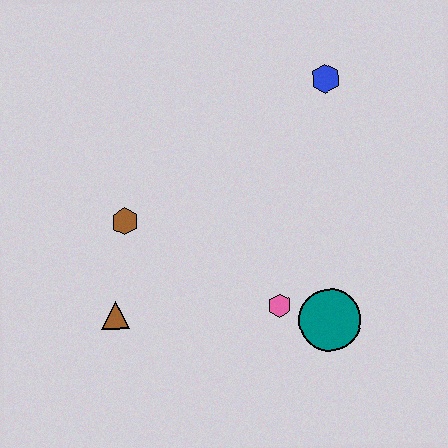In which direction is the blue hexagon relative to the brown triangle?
The blue hexagon is above the brown triangle.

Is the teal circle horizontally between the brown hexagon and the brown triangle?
No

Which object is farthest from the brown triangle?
The blue hexagon is farthest from the brown triangle.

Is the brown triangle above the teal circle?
Yes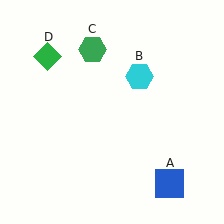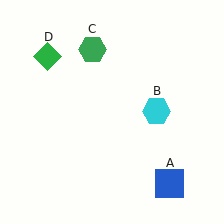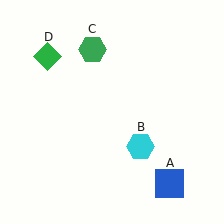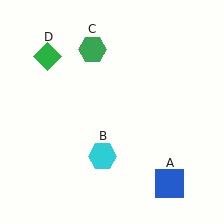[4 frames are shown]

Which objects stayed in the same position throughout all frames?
Blue square (object A) and green hexagon (object C) and green diamond (object D) remained stationary.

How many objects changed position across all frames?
1 object changed position: cyan hexagon (object B).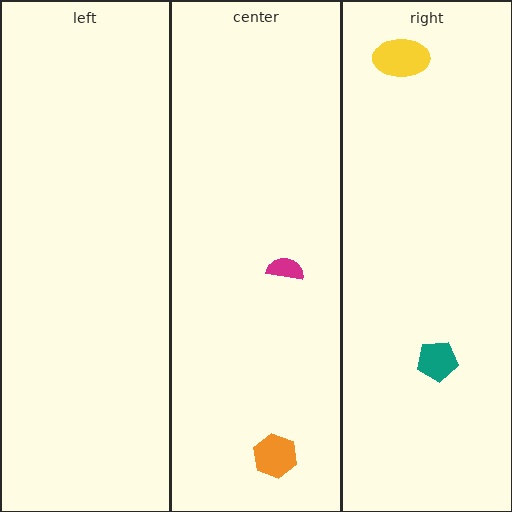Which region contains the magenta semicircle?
The center region.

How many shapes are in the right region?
2.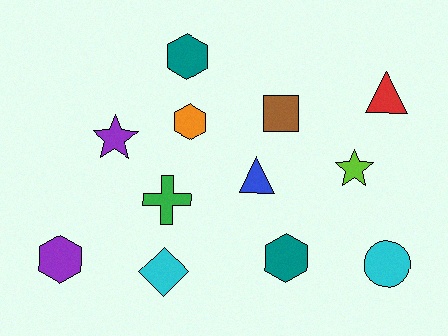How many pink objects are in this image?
There are no pink objects.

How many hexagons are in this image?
There are 4 hexagons.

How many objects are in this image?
There are 12 objects.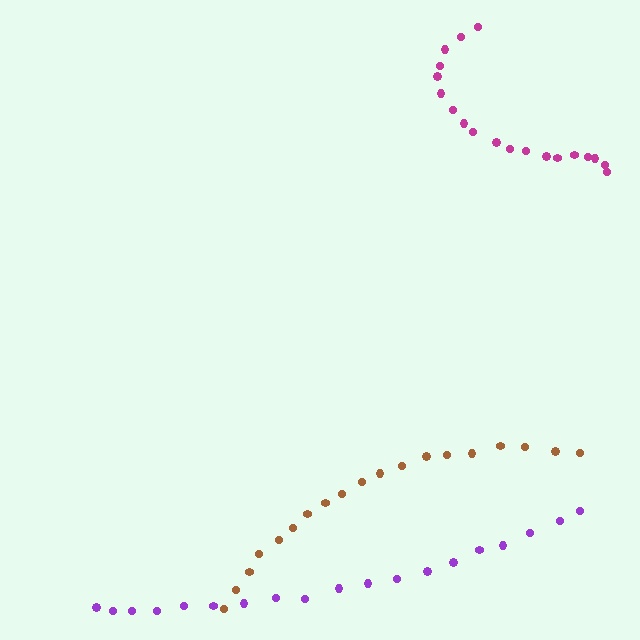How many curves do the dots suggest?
There are 3 distinct paths.